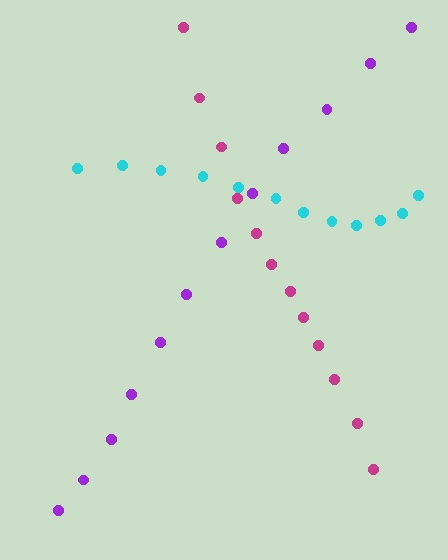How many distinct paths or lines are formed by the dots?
There are 3 distinct paths.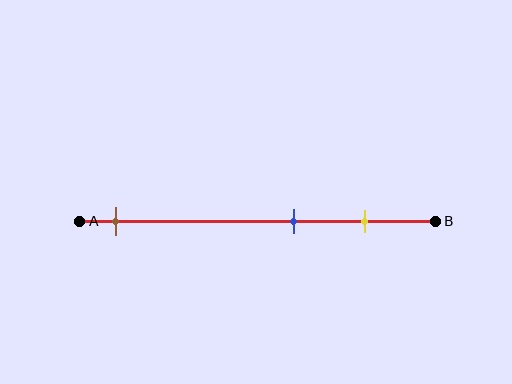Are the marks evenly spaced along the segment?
No, the marks are not evenly spaced.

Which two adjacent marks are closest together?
The blue and yellow marks are the closest adjacent pair.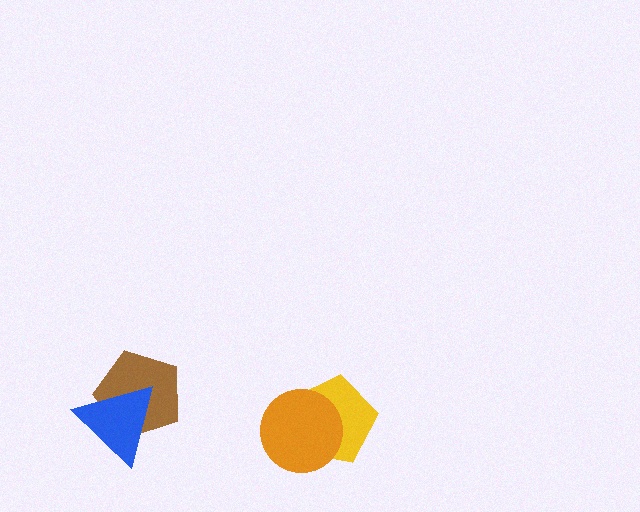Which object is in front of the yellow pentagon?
The orange circle is in front of the yellow pentagon.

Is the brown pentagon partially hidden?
Yes, it is partially covered by another shape.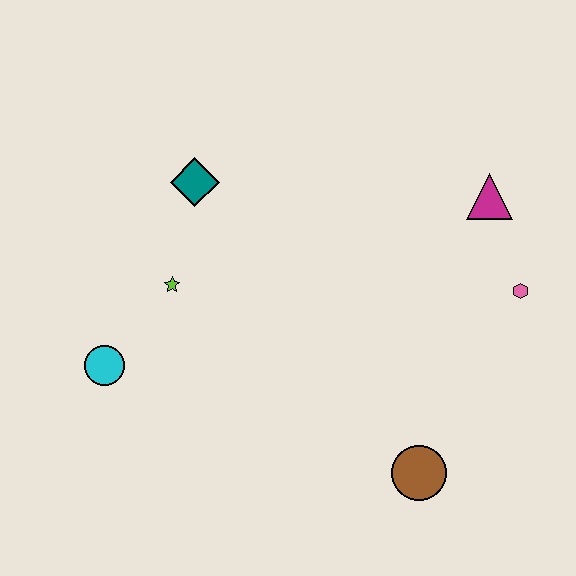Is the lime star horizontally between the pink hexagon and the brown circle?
No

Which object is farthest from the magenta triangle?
The cyan circle is farthest from the magenta triangle.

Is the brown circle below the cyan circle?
Yes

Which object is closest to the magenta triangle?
The pink hexagon is closest to the magenta triangle.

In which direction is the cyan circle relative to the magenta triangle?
The cyan circle is to the left of the magenta triangle.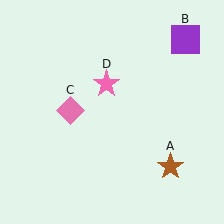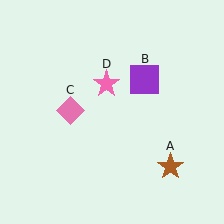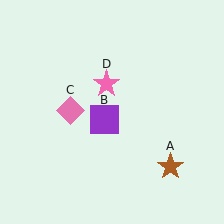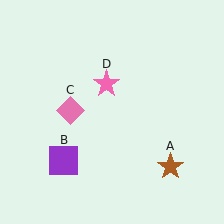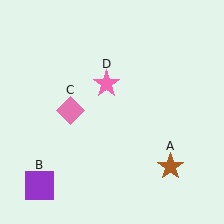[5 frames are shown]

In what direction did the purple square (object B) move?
The purple square (object B) moved down and to the left.